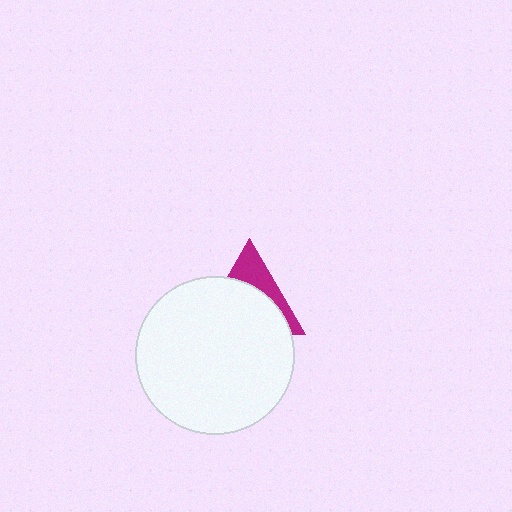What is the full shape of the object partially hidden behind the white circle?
The partially hidden object is a magenta triangle.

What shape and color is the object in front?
The object in front is a white circle.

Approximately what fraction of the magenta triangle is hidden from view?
Roughly 67% of the magenta triangle is hidden behind the white circle.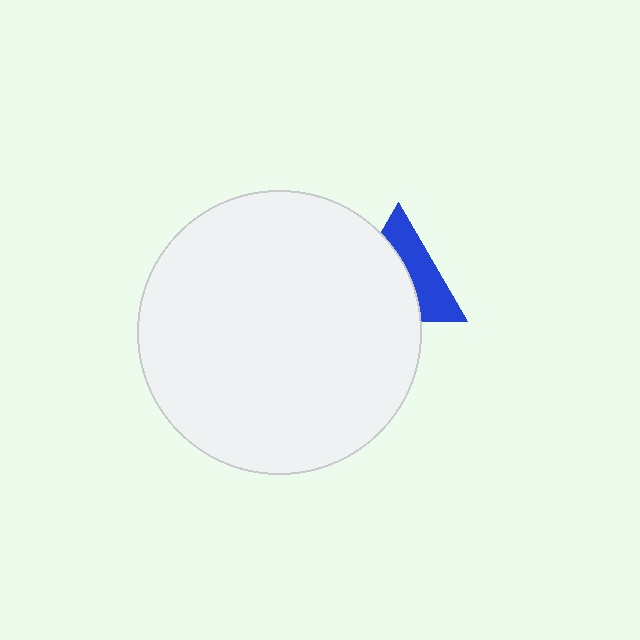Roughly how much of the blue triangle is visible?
A small part of it is visible (roughly 44%).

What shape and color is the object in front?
The object in front is a white circle.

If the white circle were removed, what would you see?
You would see the complete blue triangle.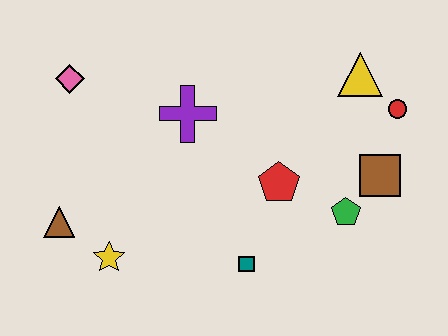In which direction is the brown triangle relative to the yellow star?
The brown triangle is to the left of the yellow star.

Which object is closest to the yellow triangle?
The red circle is closest to the yellow triangle.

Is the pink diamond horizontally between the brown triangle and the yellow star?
Yes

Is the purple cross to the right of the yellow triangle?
No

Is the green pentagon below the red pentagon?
Yes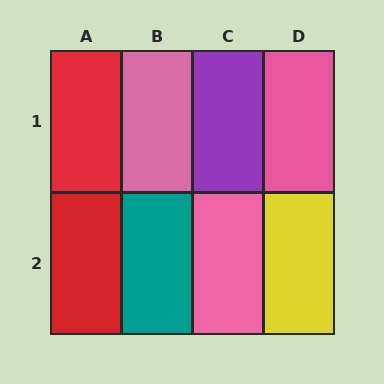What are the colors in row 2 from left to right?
Red, teal, pink, yellow.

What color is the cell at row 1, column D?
Pink.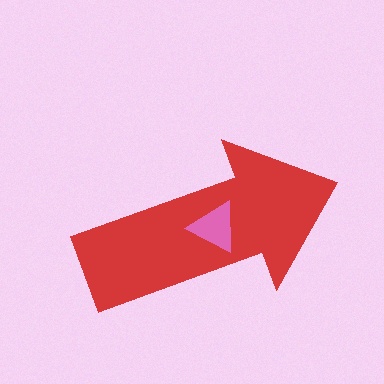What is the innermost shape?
The pink triangle.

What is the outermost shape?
The red arrow.